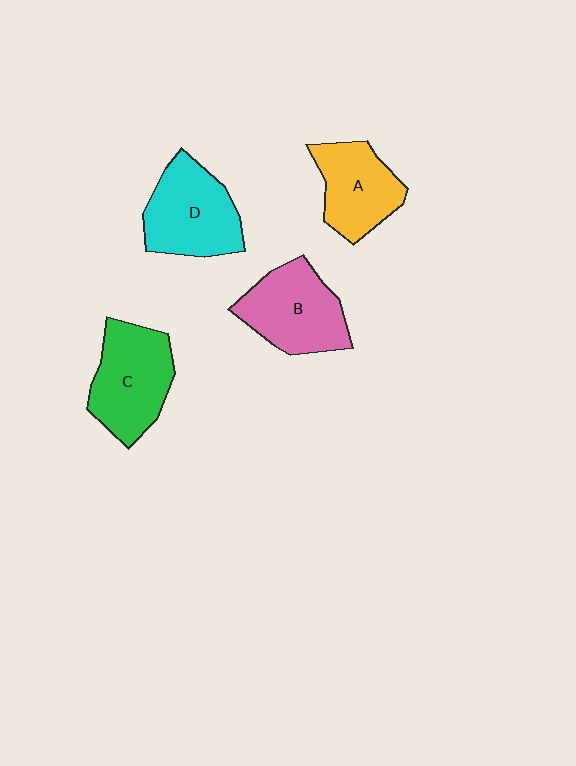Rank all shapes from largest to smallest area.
From largest to smallest: C (green), D (cyan), B (pink), A (yellow).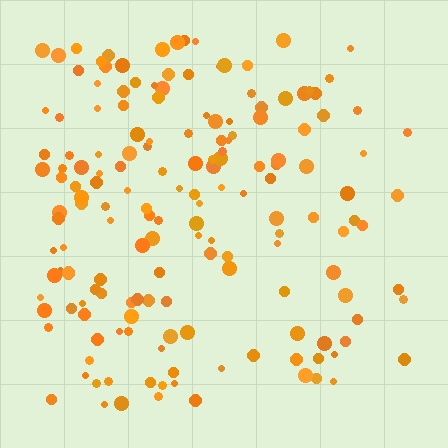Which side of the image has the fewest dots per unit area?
The right.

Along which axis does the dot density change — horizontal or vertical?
Horizontal.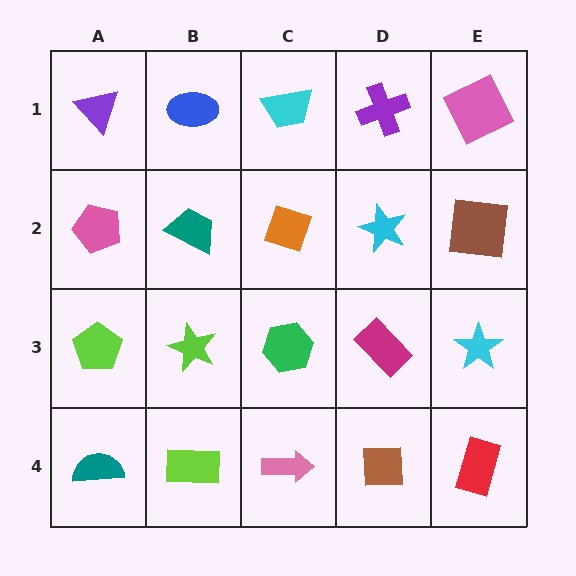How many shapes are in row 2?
5 shapes.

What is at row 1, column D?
A purple cross.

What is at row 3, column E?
A cyan star.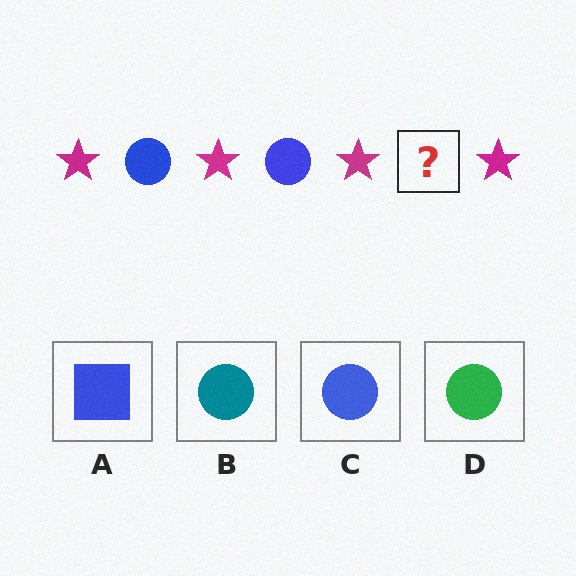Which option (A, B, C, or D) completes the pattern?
C.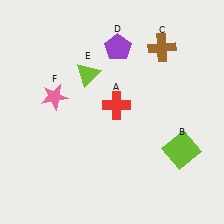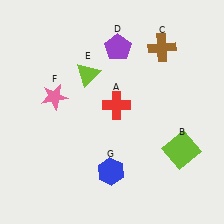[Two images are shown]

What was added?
A blue hexagon (G) was added in Image 2.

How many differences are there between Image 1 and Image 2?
There is 1 difference between the two images.